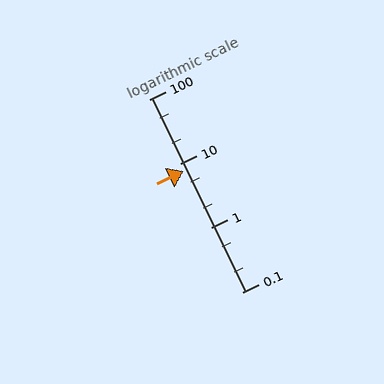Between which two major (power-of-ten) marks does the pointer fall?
The pointer is between 1 and 10.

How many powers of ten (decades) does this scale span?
The scale spans 3 decades, from 0.1 to 100.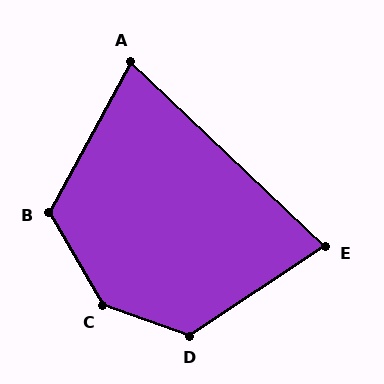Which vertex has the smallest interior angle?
A, at approximately 75 degrees.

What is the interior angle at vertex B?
Approximately 122 degrees (obtuse).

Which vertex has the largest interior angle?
C, at approximately 140 degrees.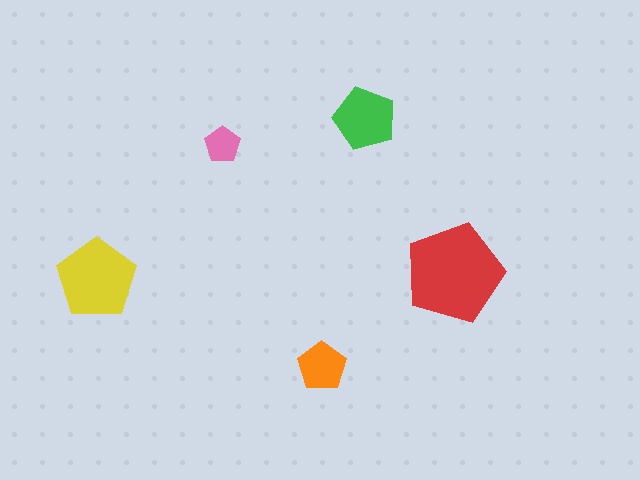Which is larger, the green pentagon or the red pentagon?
The red one.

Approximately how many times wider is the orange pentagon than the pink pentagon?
About 1.5 times wider.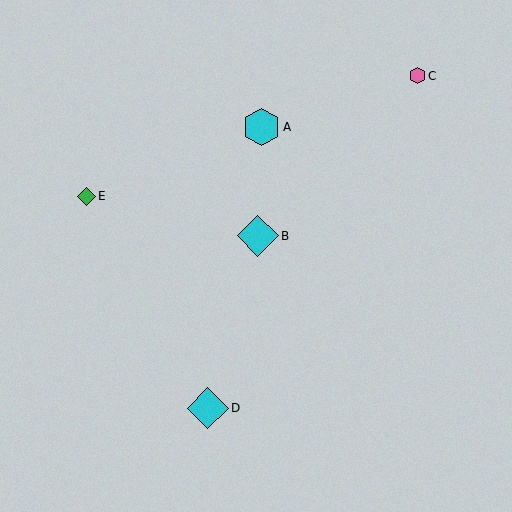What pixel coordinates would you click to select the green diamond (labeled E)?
Click at (86, 196) to select the green diamond E.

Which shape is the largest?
The cyan diamond (labeled B) is the largest.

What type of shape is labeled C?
Shape C is a pink hexagon.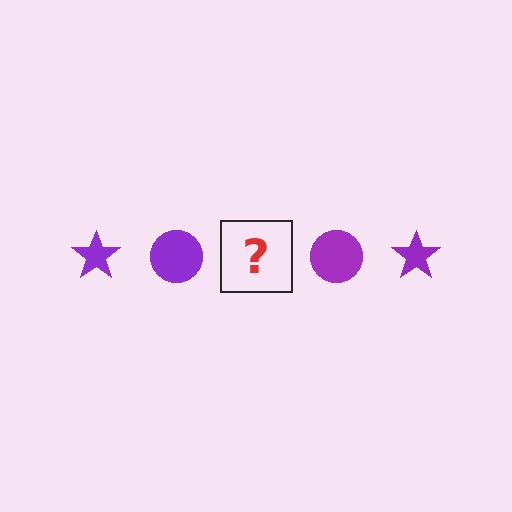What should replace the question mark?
The question mark should be replaced with a purple star.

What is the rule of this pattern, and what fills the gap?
The rule is that the pattern cycles through star, circle shapes in purple. The gap should be filled with a purple star.